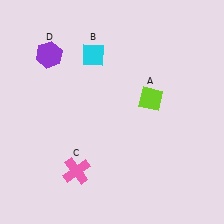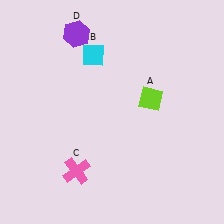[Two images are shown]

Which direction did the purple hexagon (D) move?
The purple hexagon (D) moved right.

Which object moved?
The purple hexagon (D) moved right.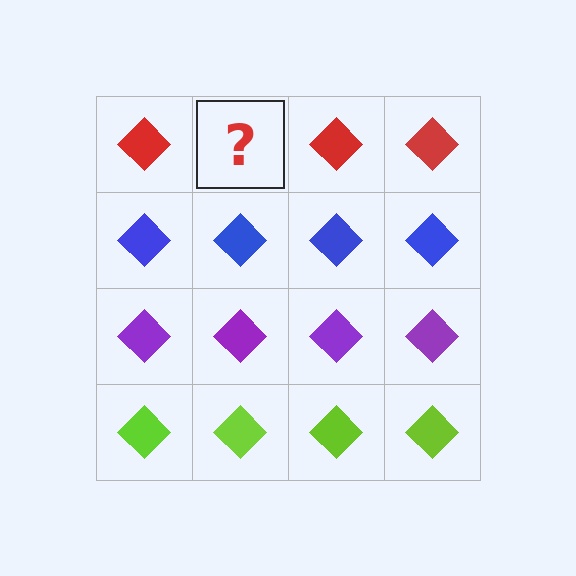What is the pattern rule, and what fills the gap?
The rule is that each row has a consistent color. The gap should be filled with a red diamond.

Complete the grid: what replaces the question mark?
The question mark should be replaced with a red diamond.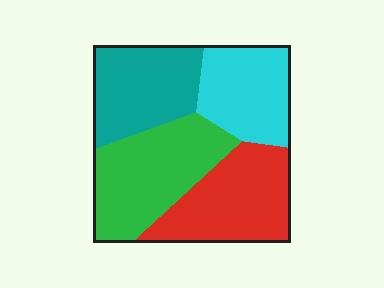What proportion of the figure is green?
Green covers around 30% of the figure.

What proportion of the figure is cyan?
Cyan takes up less than a quarter of the figure.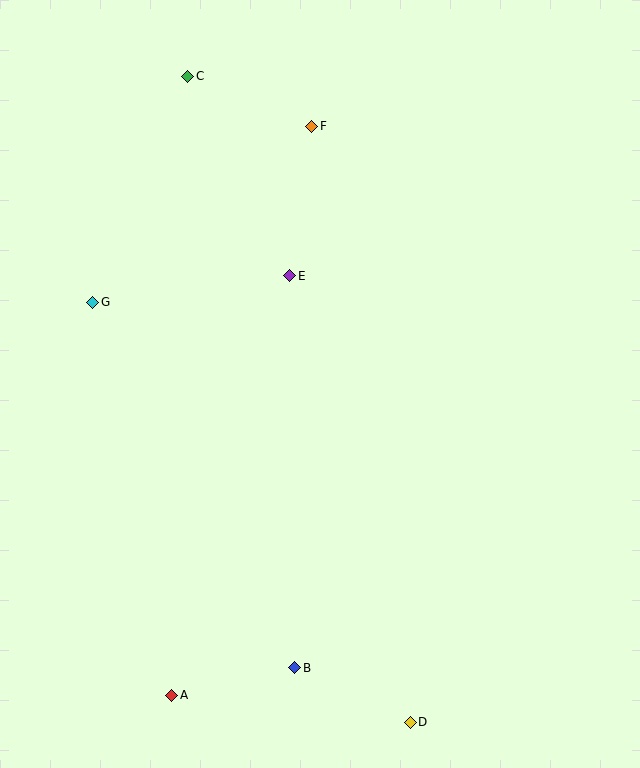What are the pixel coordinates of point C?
Point C is at (188, 76).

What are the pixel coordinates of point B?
Point B is at (295, 668).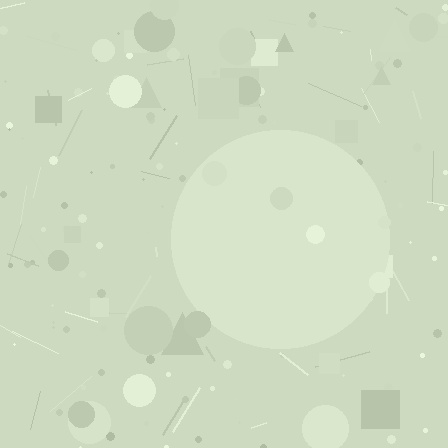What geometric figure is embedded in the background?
A circle is embedded in the background.